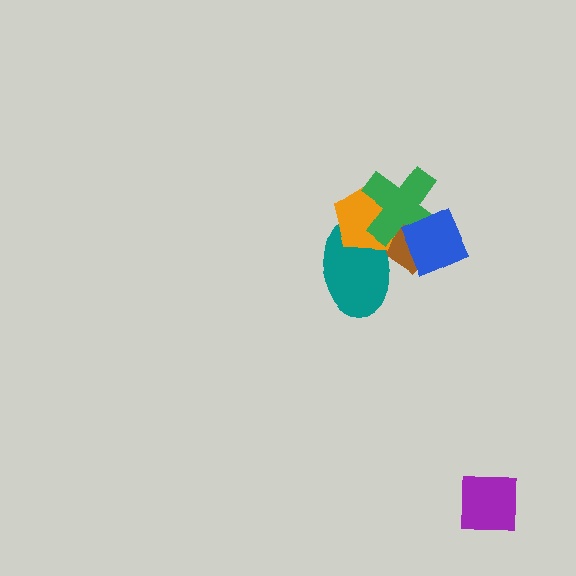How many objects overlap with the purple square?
0 objects overlap with the purple square.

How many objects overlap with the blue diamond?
2 objects overlap with the blue diamond.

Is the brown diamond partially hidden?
Yes, it is partially covered by another shape.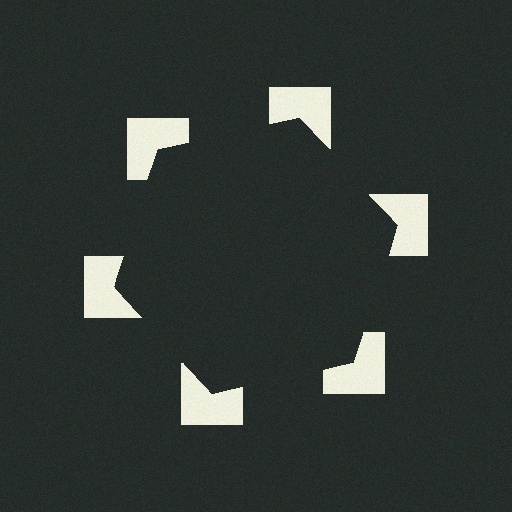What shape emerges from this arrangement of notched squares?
An illusory hexagon — its edges are inferred from the aligned wedge cuts in the notched squares, not physically drawn.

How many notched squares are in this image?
There are 6 — one at each vertex of the illusory hexagon.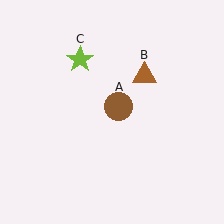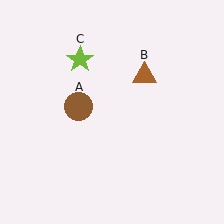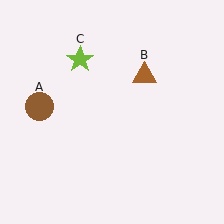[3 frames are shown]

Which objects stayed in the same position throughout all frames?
Brown triangle (object B) and lime star (object C) remained stationary.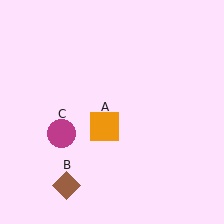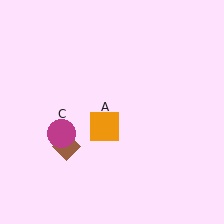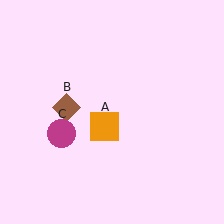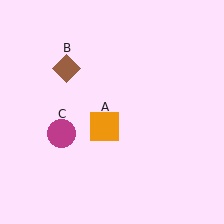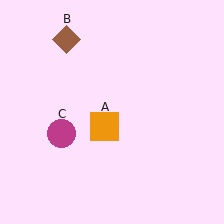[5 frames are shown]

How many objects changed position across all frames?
1 object changed position: brown diamond (object B).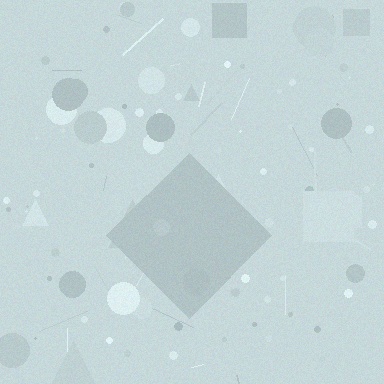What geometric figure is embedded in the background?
A diamond is embedded in the background.